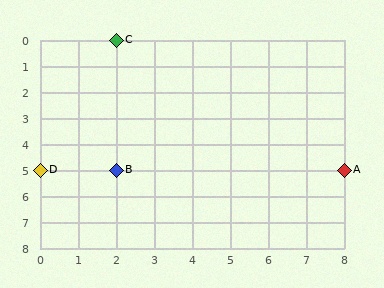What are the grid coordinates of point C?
Point C is at grid coordinates (2, 0).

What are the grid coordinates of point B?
Point B is at grid coordinates (2, 5).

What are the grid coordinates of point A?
Point A is at grid coordinates (8, 5).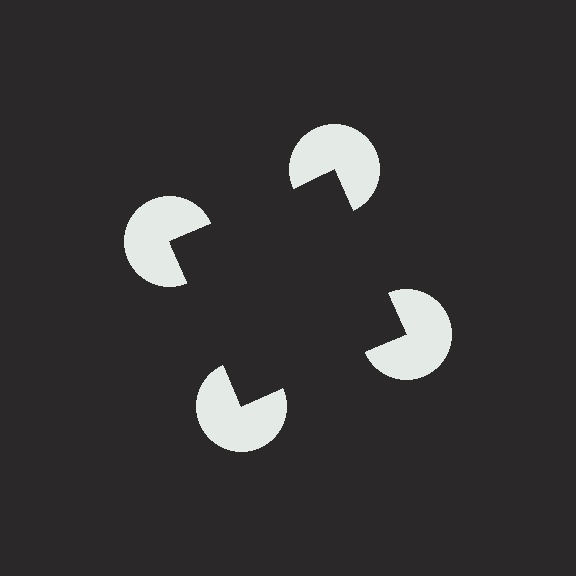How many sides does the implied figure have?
4 sides.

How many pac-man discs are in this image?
There are 4 — one at each vertex of the illusory square.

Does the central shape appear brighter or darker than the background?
It typically appears slightly darker than the background, even though no actual brightness change is drawn.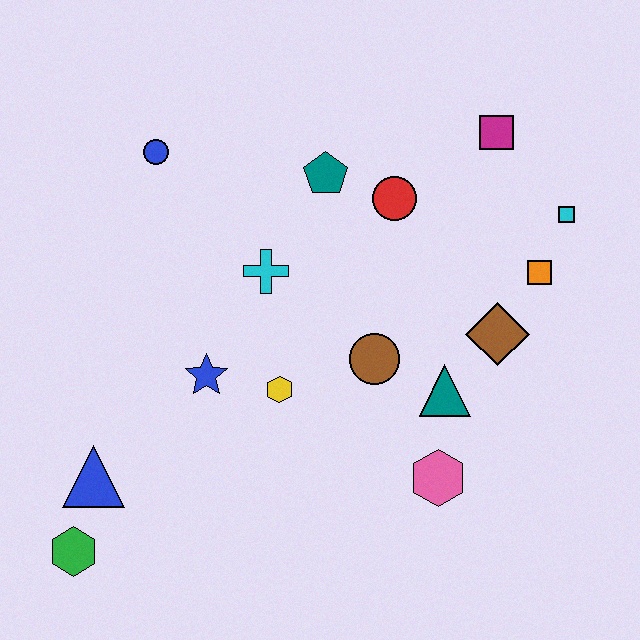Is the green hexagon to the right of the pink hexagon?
No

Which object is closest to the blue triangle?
The green hexagon is closest to the blue triangle.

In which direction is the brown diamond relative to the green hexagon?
The brown diamond is to the right of the green hexagon.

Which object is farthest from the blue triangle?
The cyan square is farthest from the blue triangle.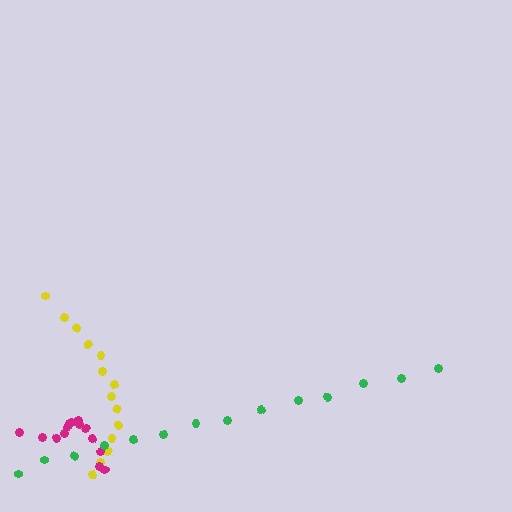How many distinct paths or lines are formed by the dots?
There are 3 distinct paths.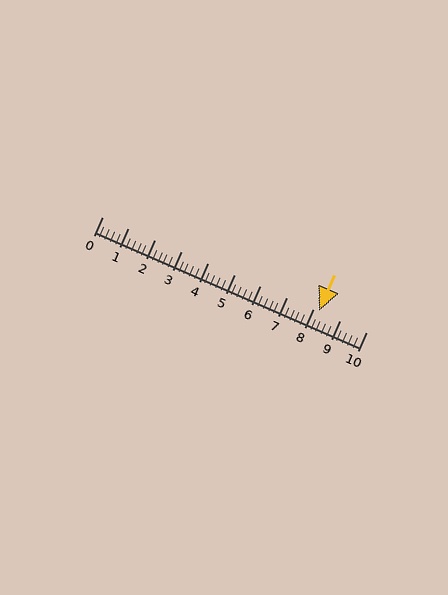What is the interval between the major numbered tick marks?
The major tick marks are spaced 1 units apart.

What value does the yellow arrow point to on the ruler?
The yellow arrow points to approximately 8.2.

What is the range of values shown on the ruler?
The ruler shows values from 0 to 10.